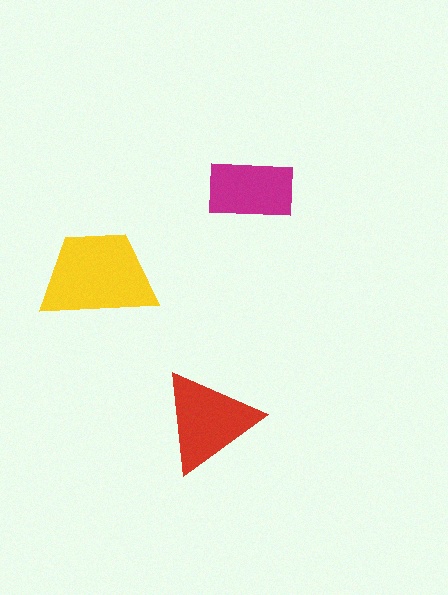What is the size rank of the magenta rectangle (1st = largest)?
3rd.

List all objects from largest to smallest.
The yellow trapezoid, the red triangle, the magenta rectangle.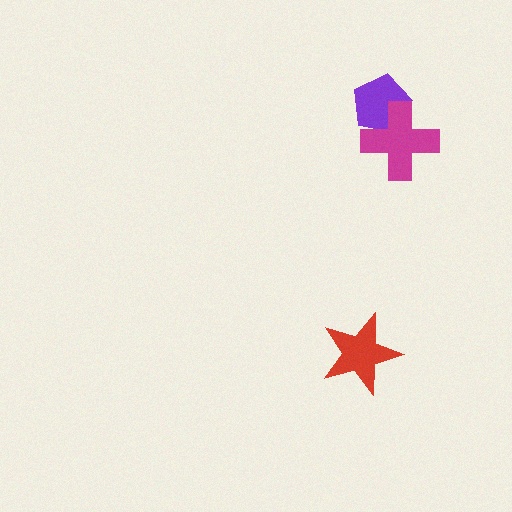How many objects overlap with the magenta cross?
1 object overlaps with the magenta cross.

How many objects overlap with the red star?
0 objects overlap with the red star.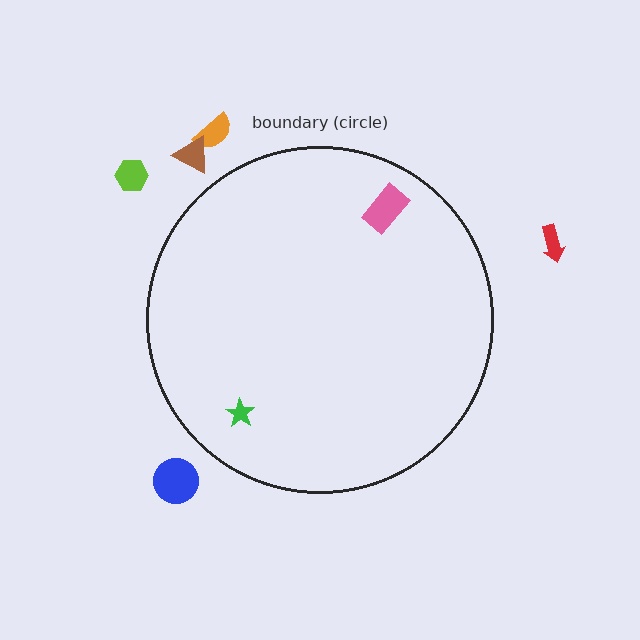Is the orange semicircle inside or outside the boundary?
Outside.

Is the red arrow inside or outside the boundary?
Outside.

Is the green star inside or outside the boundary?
Inside.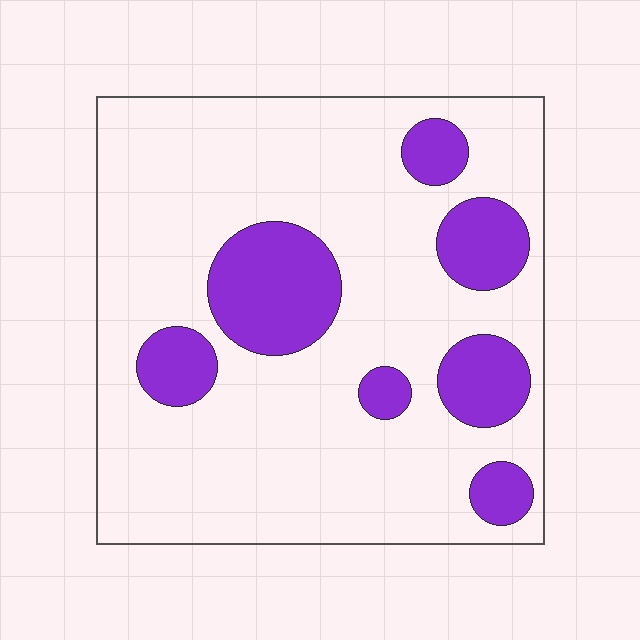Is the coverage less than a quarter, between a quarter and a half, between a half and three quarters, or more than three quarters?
Less than a quarter.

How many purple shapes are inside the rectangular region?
7.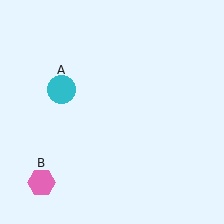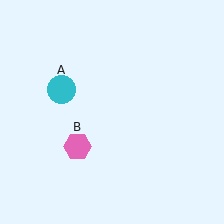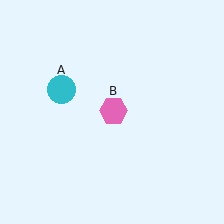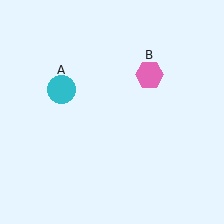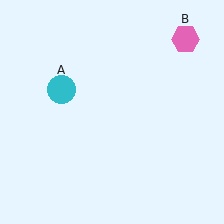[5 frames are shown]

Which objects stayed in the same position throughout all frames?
Cyan circle (object A) remained stationary.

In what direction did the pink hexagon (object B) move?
The pink hexagon (object B) moved up and to the right.